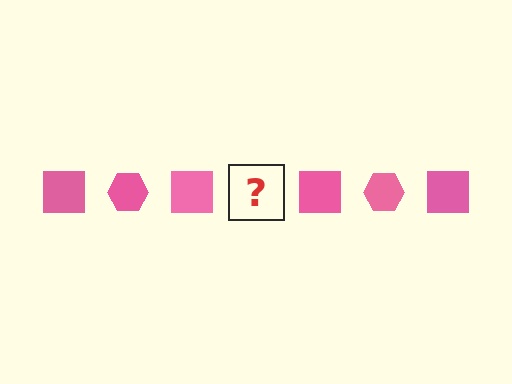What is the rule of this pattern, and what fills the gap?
The rule is that the pattern cycles through square, hexagon shapes in pink. The gap should be filled with a pink hexagon.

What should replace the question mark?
The question mark should be replaced with a pink hexagon.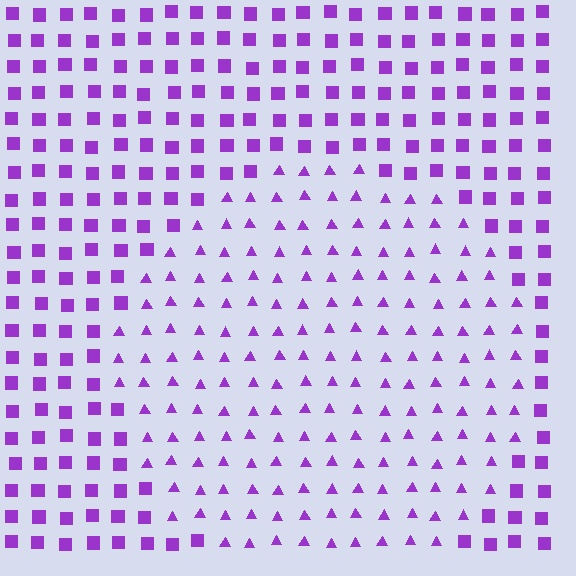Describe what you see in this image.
The image is filled with small purple elements arranged in a uniform grid. A circle-shaped region contains triangles, while the surrounding area contains squares. The boundary is defined purely by the change in element shape.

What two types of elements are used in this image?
The image uses triangles inside the circle region and squares outside it.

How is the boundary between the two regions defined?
The boundary is defined by a change in element shape: triangles inside vs. squares outside. All elements share the same color and spacing.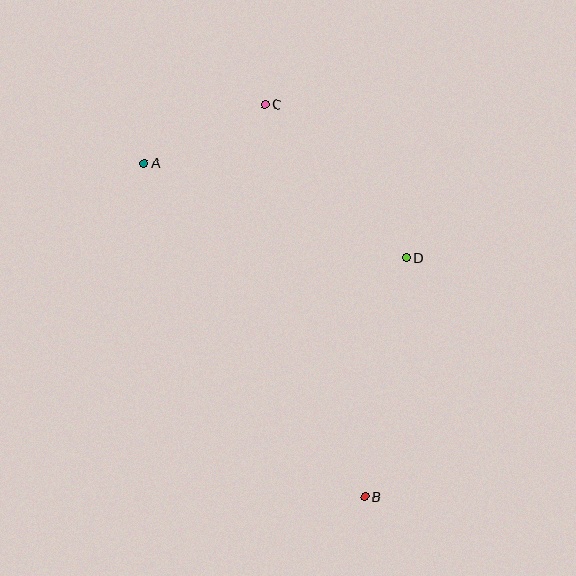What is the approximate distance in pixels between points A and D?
The distance between A and D is approximately 279 pixels.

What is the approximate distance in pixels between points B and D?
The distance between B and D is approximately 243 pixels.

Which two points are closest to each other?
Points A and C are closest to each other.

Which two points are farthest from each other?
Points B and C are farthest from each other.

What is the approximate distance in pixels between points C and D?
The distance between C and D is approximately 209 pixels.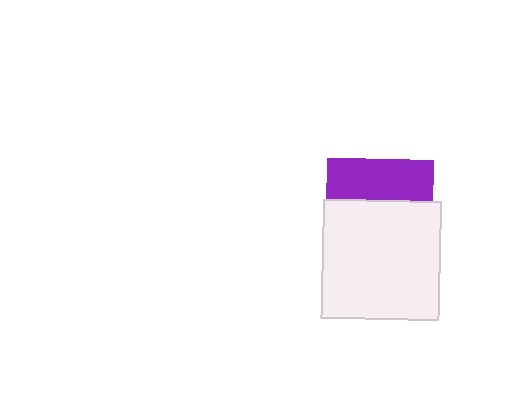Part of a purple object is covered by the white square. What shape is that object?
It is a square.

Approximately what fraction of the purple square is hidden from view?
Roughly 60% of the purple square is hidden behind the white square.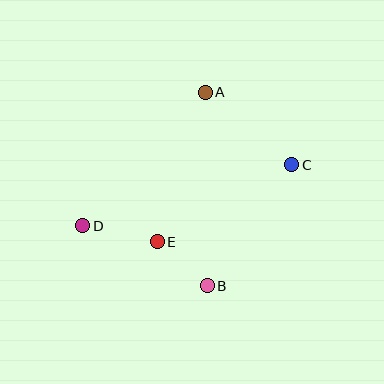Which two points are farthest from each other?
Points C and D are farthest from each other.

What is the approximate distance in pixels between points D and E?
The distance between D and E is approximately 76 pixels.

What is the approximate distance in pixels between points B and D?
The distance between B and D is approximately 138 pixels.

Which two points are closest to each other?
Points B and E are closest to each other.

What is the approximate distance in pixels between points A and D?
The distance between A and D is approximately 181 pixels.